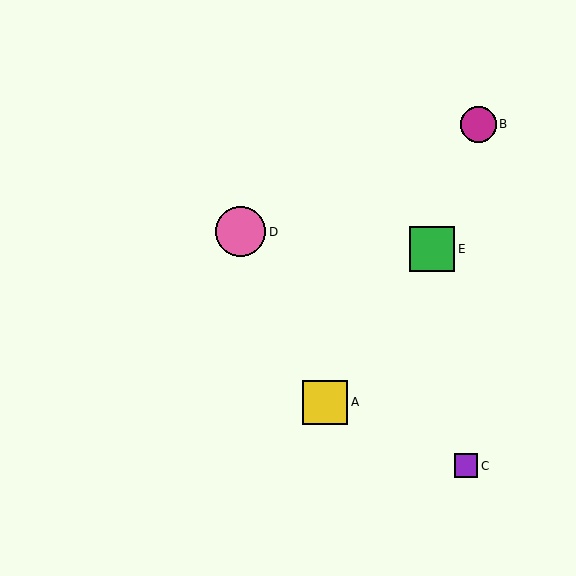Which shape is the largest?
The pink circle (labeled D) is the largest.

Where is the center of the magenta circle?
The center of the magenta circle is at (478, 124).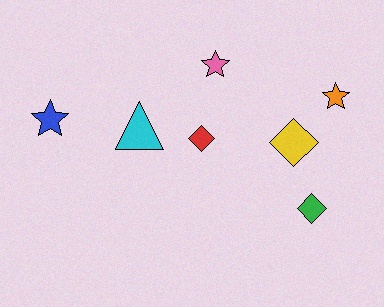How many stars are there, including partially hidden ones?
There are 3 stars.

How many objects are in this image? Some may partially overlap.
There are 7 objects.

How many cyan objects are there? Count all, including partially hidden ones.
There is 1 cyan object.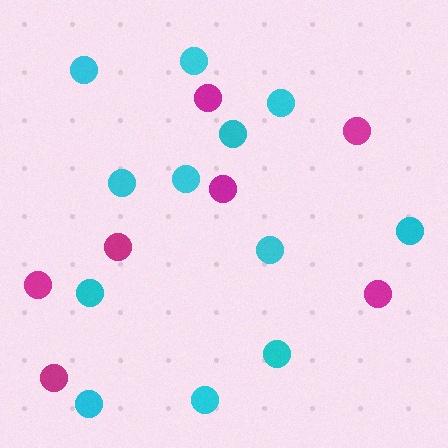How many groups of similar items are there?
There are 2 groups: one group of cyan circles (12) and one group of magenta circles (7).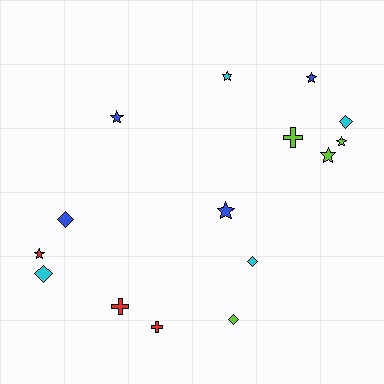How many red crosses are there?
There are 2 red crosses.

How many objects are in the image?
There are 15 objects.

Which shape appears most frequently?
Star, with 7 objects.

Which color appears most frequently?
Blue, with 4 objects.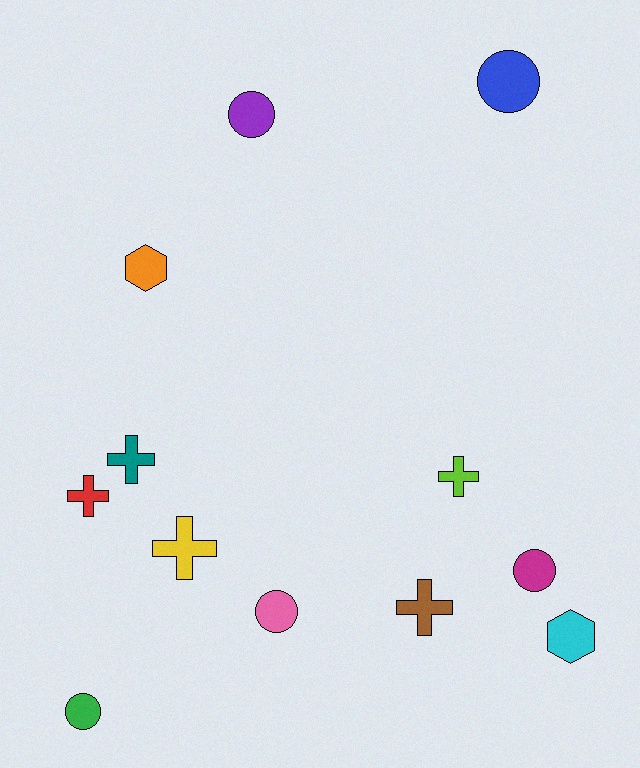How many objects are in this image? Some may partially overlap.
There are 12 objects.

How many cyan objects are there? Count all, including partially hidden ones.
There is 1 cyan object.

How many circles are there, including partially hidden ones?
There are 5 circles.